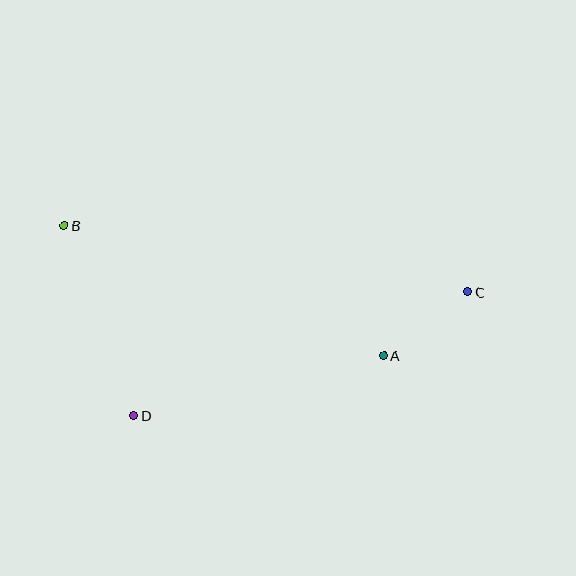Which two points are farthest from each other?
Points B and C are farthest from each other.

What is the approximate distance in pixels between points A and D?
The distance between A and D is approximately 257 pixels.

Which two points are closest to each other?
Points A and C are closest to each other.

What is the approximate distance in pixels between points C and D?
The distance between C and D is approximately 356 pixels.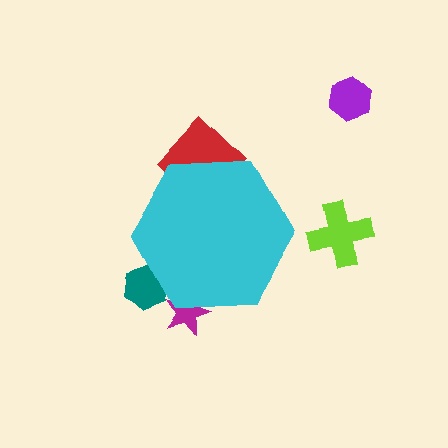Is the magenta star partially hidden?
Yes, the magenta star is partially hidden behind the cyan hexagon.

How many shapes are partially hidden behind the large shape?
3 shapes are partially hidden.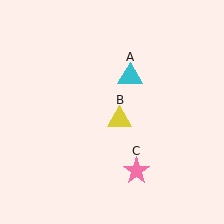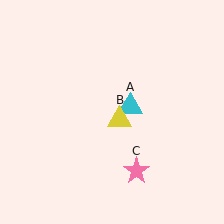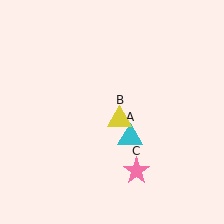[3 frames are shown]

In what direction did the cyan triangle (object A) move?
The cyan triangle (object A) moved down.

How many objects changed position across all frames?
1 object changed position: cyan triangle (object A).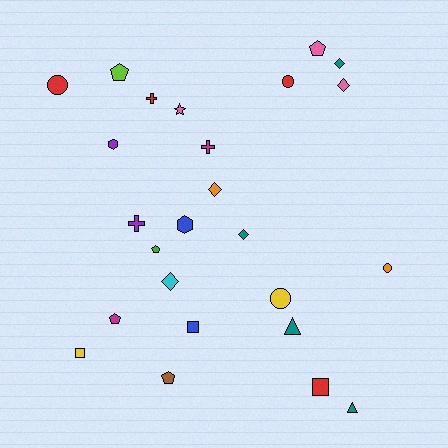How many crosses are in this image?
There are 3 crosses.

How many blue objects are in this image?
There are 2 blue objects.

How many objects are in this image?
There are 25 objects.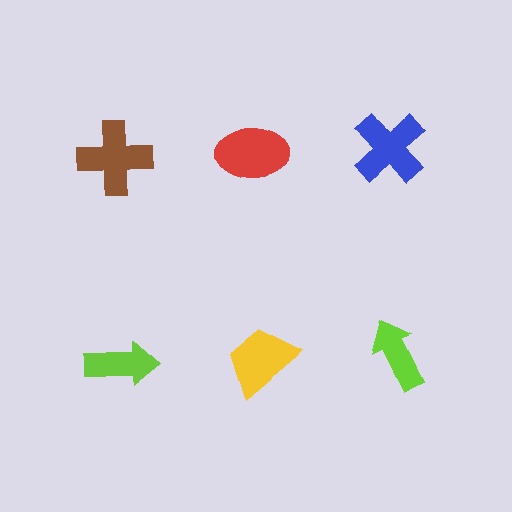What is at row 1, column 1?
A brown cross.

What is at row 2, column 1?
A lime arrow.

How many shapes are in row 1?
3 shapes.